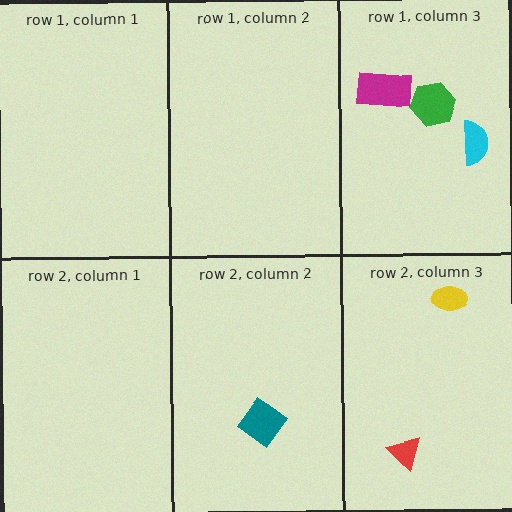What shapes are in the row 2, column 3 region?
The red triangle, the yellow ellipse.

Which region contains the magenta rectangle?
The row 1, column 3 region.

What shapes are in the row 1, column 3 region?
The green hexagon, the cyan semicircle, the magenta rectangle.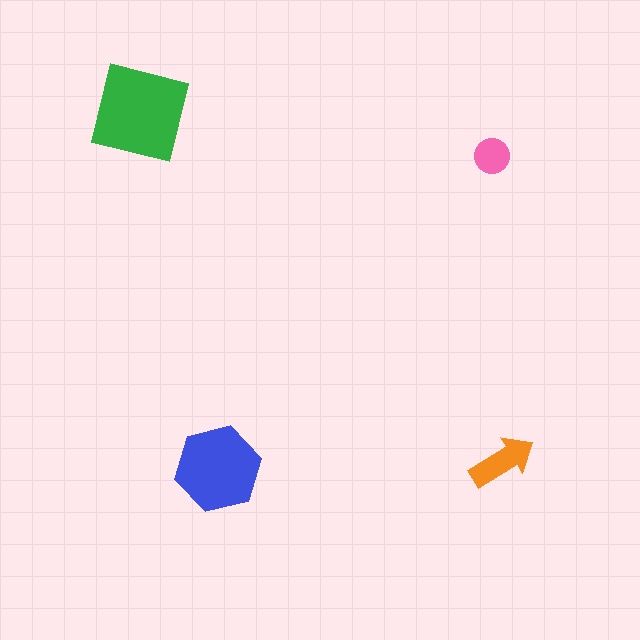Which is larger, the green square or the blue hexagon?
The green square.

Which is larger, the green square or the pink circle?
The green square.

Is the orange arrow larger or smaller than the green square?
Smaller.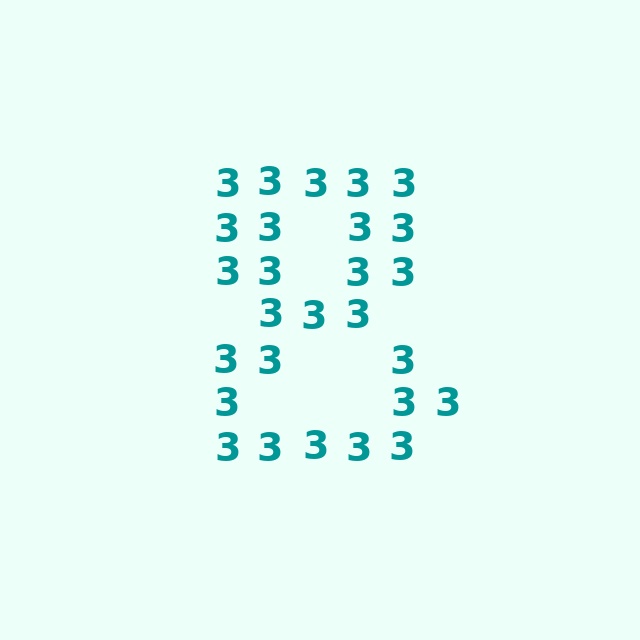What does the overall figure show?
The overall figure shows the digit 8.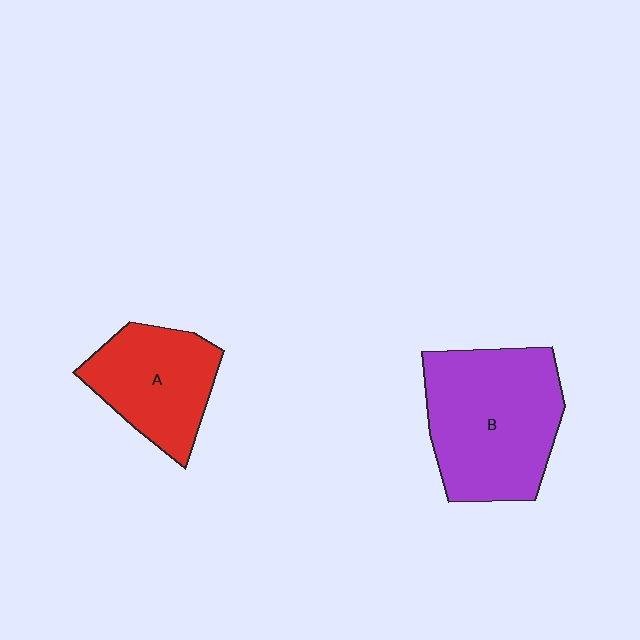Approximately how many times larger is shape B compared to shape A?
Approximately 1.5 times.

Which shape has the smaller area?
Shape A (red).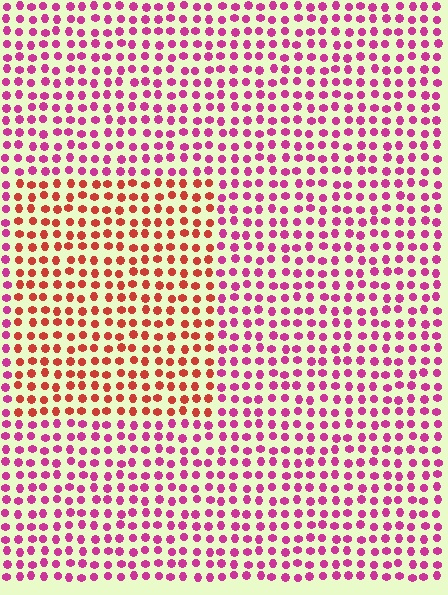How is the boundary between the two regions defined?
The boundary is defined purely by a slight shift in hue (about 43 degrees). Spacing, size, and orientation are identical on both sides.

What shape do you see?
I see a rectangle.